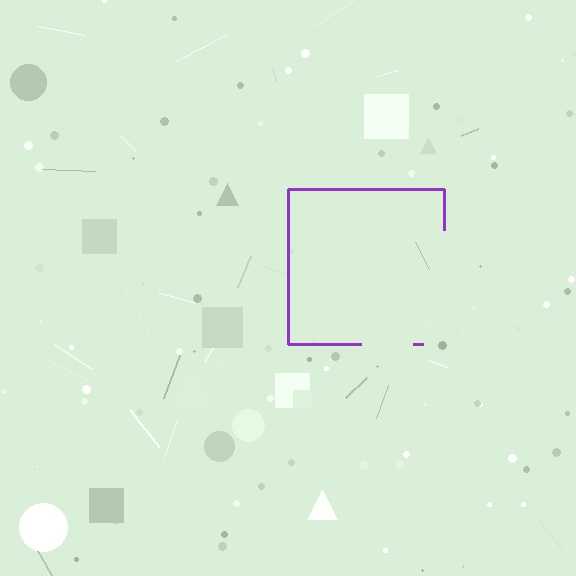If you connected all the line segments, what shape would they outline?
They would outline a square.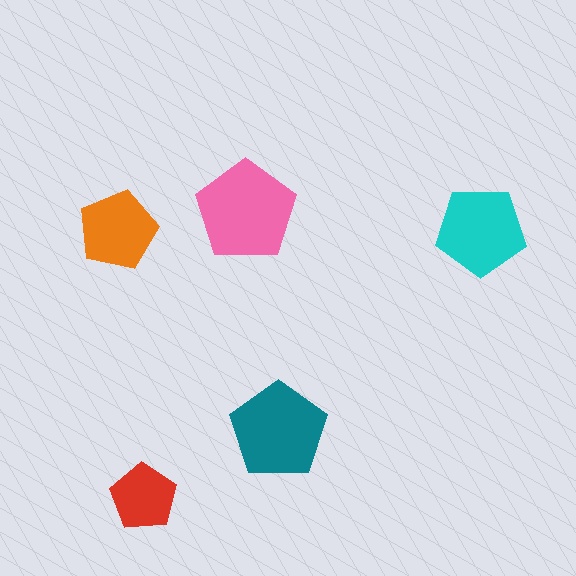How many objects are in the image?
There are 5 objects in the image.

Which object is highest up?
The pink pentagon is topmost.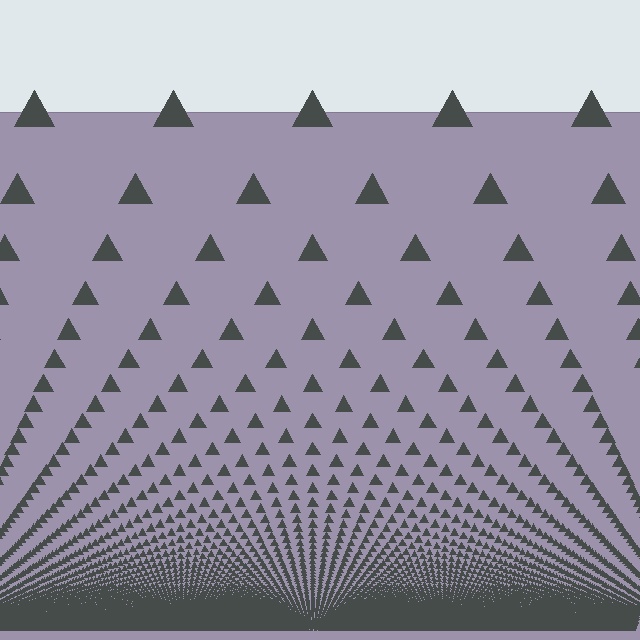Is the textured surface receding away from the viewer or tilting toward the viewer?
The surface appears to tilt toward the viewer. Texture elements get larger and sparser toward the top.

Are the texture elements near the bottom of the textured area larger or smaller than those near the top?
Smaller. The gradient is inverted — elements near the bottom are smaller and denser.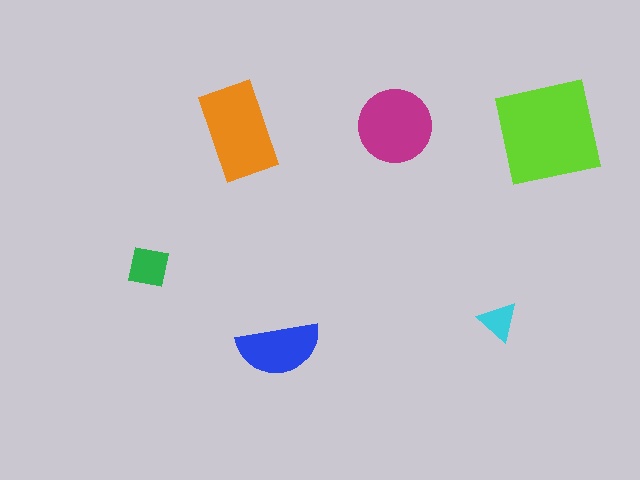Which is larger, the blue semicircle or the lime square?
The lime square.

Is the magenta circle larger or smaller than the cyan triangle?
Larger.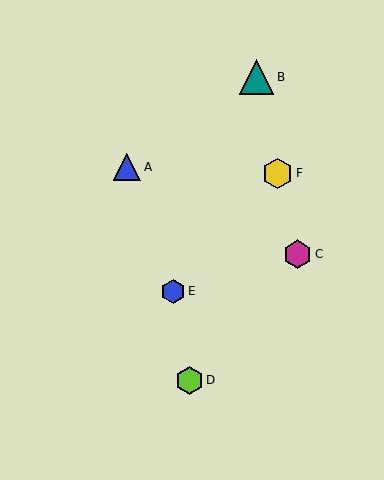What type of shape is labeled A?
Shape A is a blue triangle.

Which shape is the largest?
The teal triangle (labeled B) is the largest.